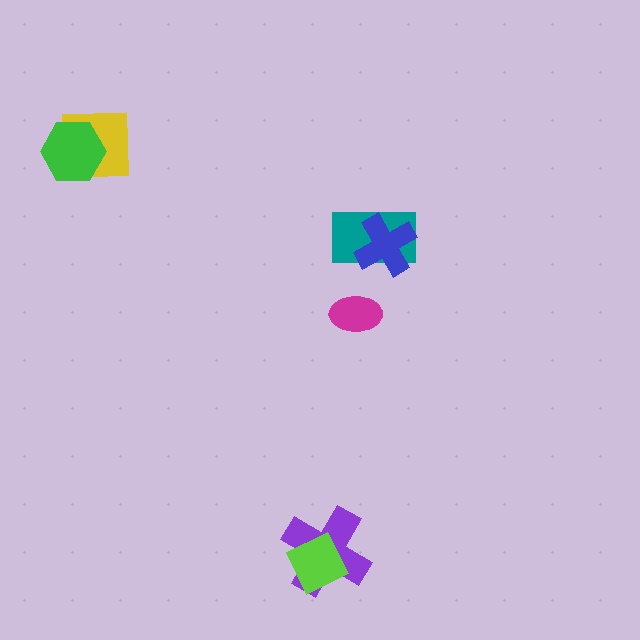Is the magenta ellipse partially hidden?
No, no other shape covers it.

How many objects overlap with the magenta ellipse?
0 objects overlap with the magenta ellipse.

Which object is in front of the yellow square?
The green hexagon is in front of the yellow square.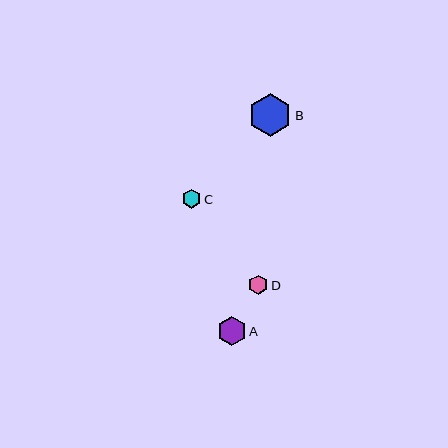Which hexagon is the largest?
Hexagon B is the largest with a size of approximately 43 pixels.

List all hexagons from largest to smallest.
From largest to smallest: B, A, D, C.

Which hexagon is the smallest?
Hexagon C is the smallest with a size of approximately 19 pixels.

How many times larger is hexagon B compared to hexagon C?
Hexagon B is approximately 2.2 times the size of hexagon C.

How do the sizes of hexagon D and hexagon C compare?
Hexagon D and hexagon C are approximately the same size.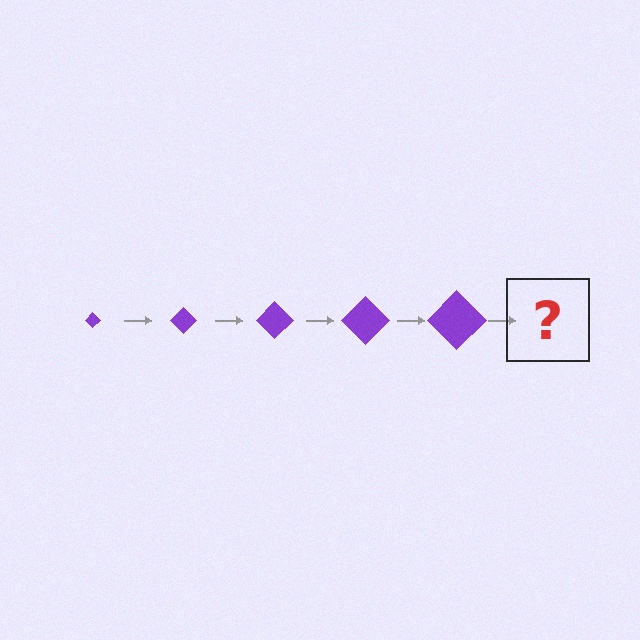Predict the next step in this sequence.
The next step is a purple diamond, larger than the previous one.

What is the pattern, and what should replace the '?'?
The pattern is that the diamond gets progressively larger each step. The '?' should be a purple diamond, larger than the previous one.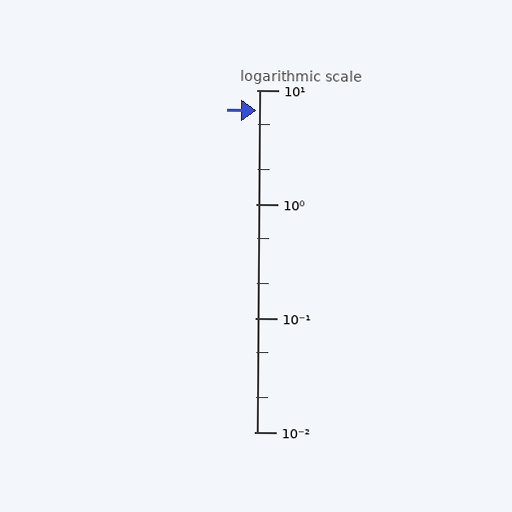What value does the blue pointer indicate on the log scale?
The pointer indicates approximately 6.6.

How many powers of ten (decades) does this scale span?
The scale spans 3 decades, from 0.01 to 10.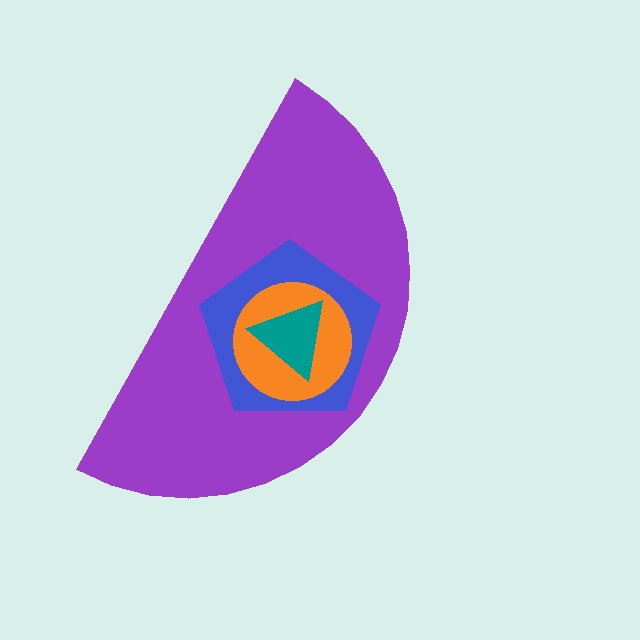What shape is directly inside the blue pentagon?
The orange circle.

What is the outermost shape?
The purple semicircle.